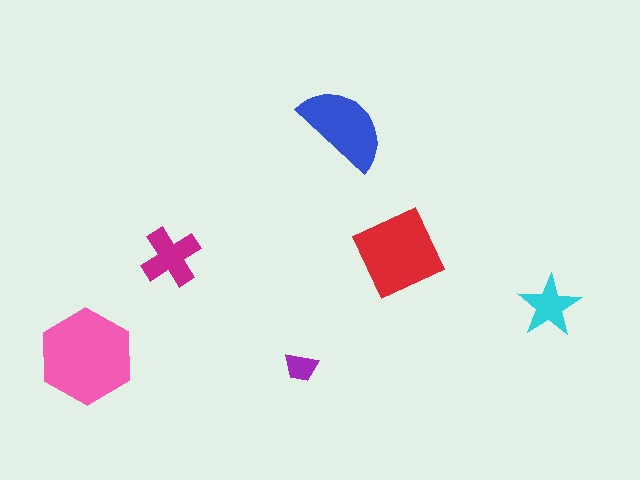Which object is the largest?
The pink hexagon.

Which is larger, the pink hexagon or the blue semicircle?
The pink hexagon.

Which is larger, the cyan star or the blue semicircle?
The blue semicircle.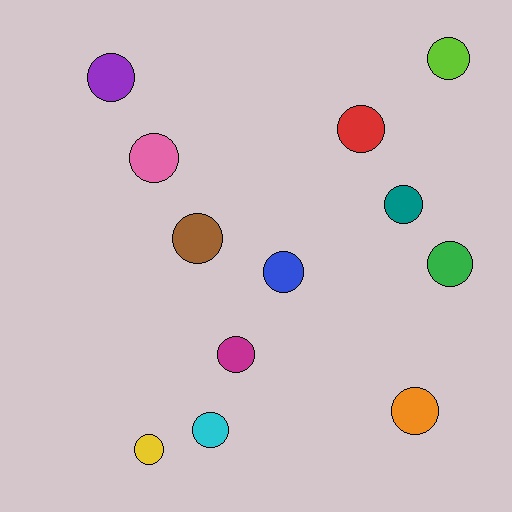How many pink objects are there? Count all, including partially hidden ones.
There is 1 pink object.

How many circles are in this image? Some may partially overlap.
There are 12 circles.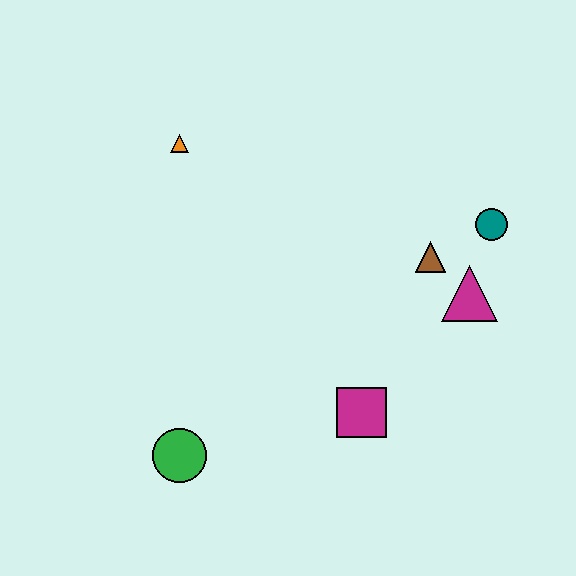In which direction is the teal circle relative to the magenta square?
The teal circle is above the magenta square.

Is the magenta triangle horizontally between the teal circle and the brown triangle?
Yes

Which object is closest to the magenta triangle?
The brown triangle is closest to the magenta triangle.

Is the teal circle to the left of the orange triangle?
No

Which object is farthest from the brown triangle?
The green circle is farthest from the brown triangle.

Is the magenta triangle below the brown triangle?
Yes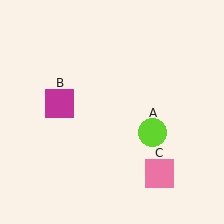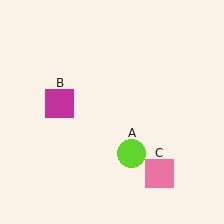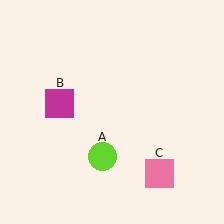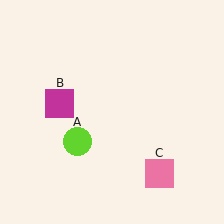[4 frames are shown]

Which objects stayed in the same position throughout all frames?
Magenta square (object B) and pink square (object C) remained stationary.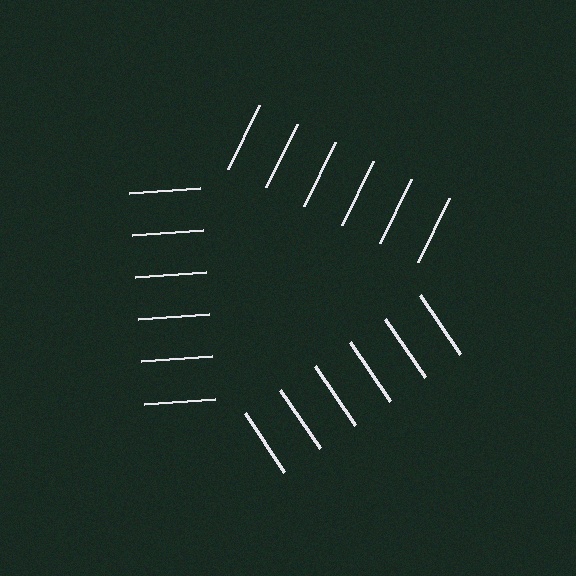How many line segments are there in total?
18 — 6 along each of the 3 edges.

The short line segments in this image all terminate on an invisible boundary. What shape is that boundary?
An illusory triangle — the line segments terminate on its edges but no continuous stroke is drawn.